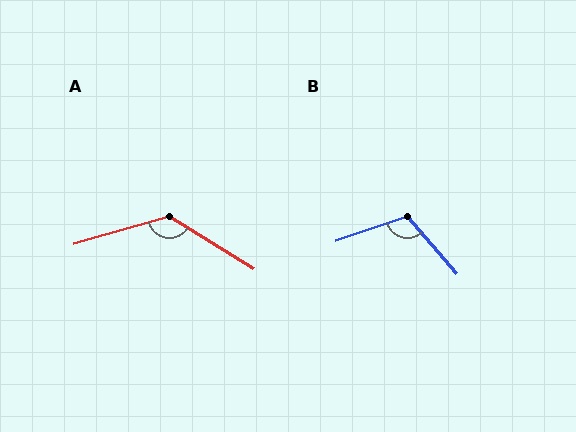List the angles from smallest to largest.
B (112°), A (132°).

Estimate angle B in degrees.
Approximately 112 degrees.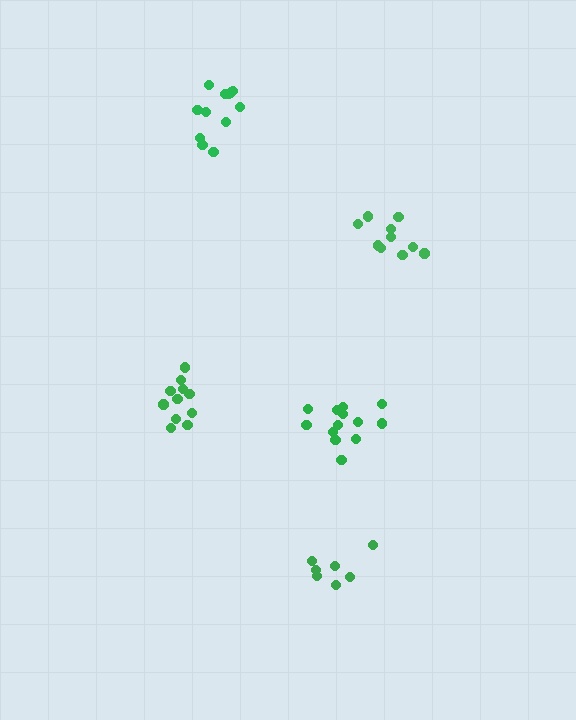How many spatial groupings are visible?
There are 5 spatial groupings.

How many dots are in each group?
Group 1: 13 dots, Group 2: 7 dots, Group 3: 10 dots, Group 4: 12 dots, Group 5: 12 dots (54 total).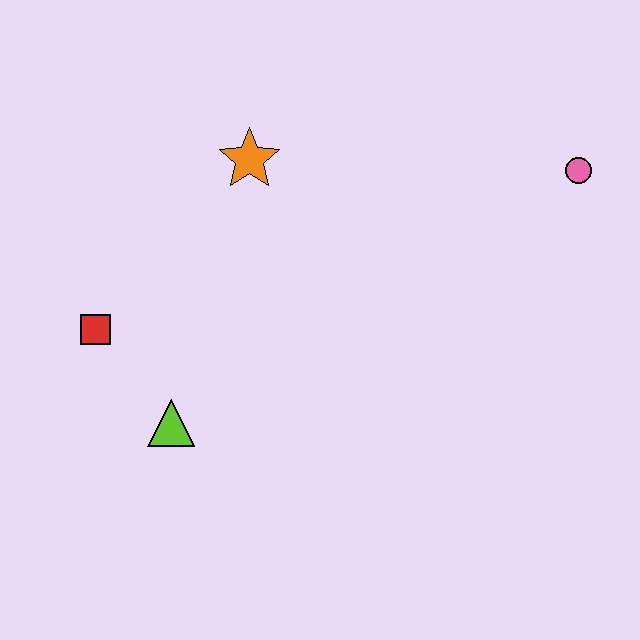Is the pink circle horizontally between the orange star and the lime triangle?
No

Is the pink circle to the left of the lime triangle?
No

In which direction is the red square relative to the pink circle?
The red square is to the left of the pink circle.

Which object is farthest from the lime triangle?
The pink circle is farthest from the lime triangle.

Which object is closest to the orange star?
The red square is closest to the orange star.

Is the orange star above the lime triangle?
Yes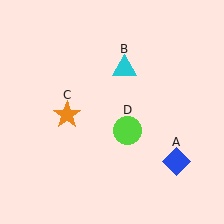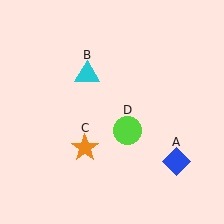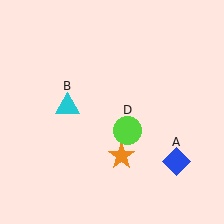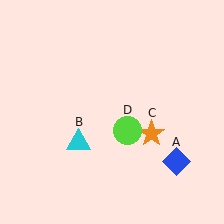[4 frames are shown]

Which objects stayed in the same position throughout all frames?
Blue diamond (object A) and lime circle (object D) remained stationary.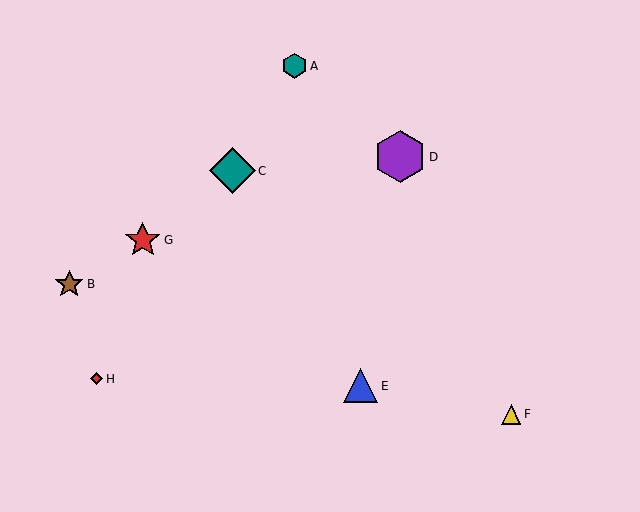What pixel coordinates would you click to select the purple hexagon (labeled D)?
Click at (400, 157) to select the purple hexagon D.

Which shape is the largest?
The purple hexagon (labeled D) is the largest.